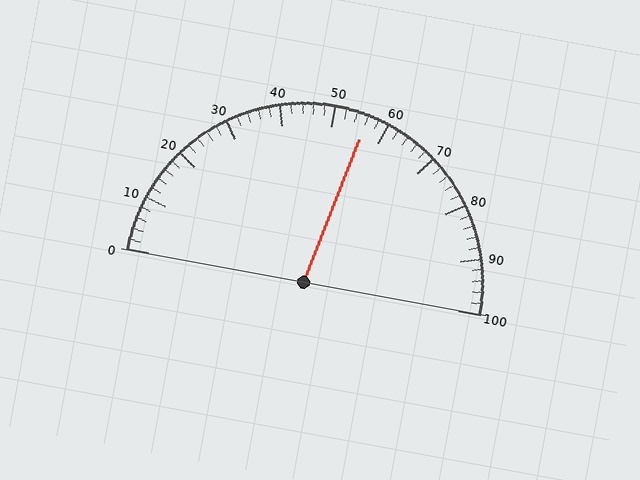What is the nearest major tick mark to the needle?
The nearest major tick mark is 60.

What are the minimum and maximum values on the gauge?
The gauge ranges from 0 to 100.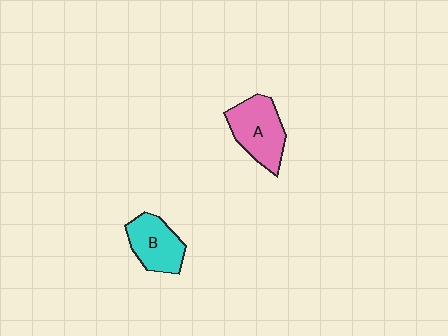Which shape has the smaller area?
Shape B (cyan).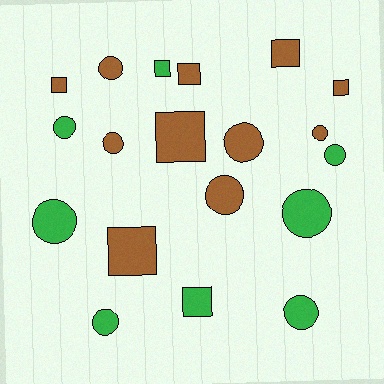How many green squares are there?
There are 2 green squares.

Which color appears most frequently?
Brown, with 11 objects.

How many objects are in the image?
There are 19 objects.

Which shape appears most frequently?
Circle, with 11 objects.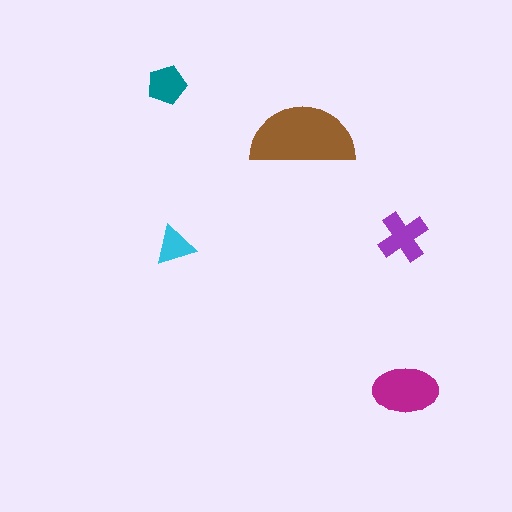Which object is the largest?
The brown semicircle.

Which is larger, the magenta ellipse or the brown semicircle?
The brown semicircle.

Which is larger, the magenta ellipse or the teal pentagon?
The magenta ellipse.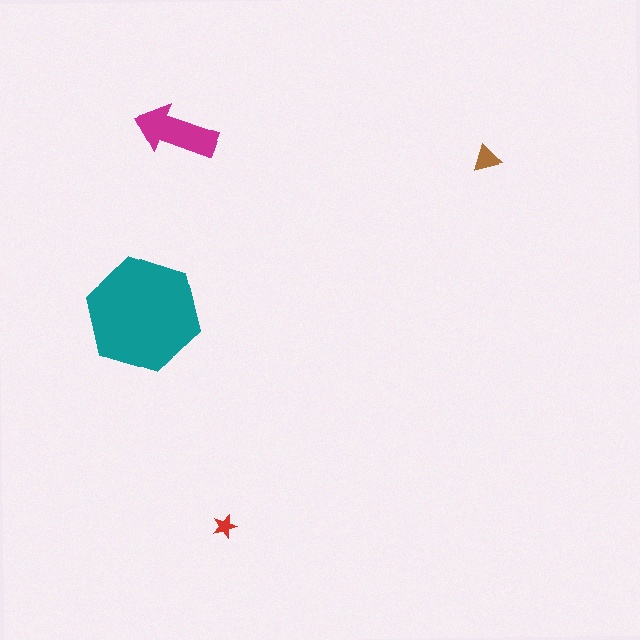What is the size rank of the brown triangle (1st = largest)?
3rd.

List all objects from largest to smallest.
The teal hexagon, the magenta arrow, the brown triangle, the red star.